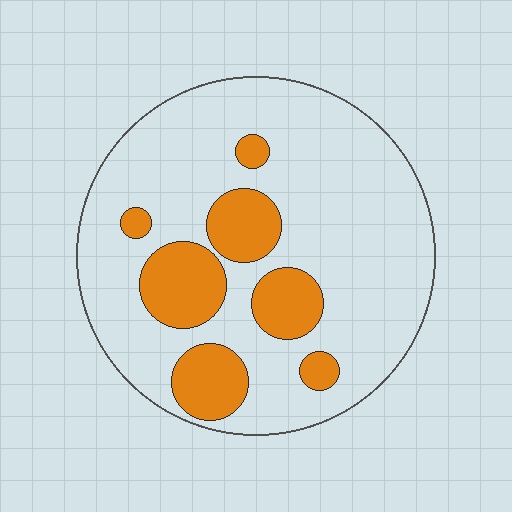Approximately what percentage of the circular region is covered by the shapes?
Approximately 20%.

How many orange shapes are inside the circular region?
7.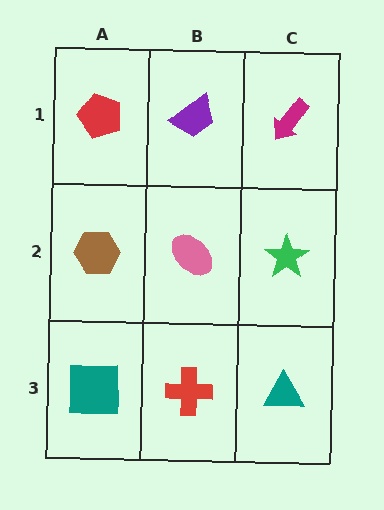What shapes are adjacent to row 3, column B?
A pink ellipse (row 2, column B), a teal square (row 3, column A), a teal triangle (row 3, column C).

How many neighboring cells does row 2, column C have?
3.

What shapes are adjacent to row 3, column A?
A brown hexagon (row 2, column A), a red cross (row 3, column B).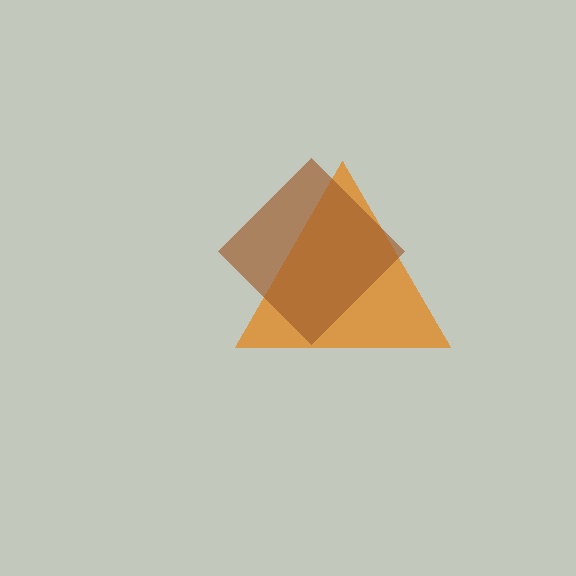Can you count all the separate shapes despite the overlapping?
Yes, there are 2 separate shapes.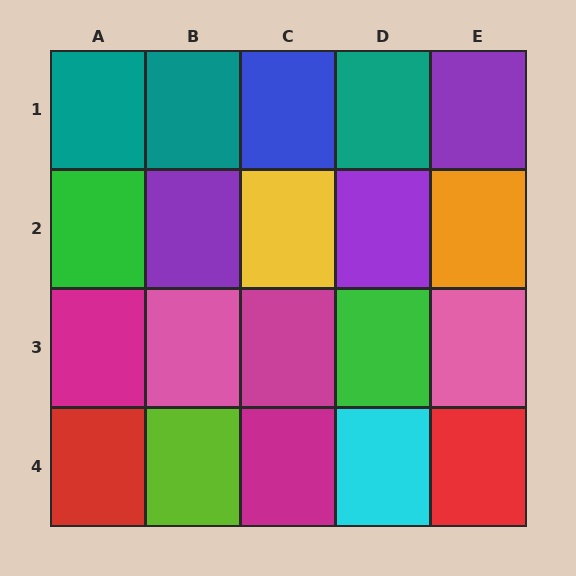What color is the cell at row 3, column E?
Pink.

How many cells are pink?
2 cells are pink.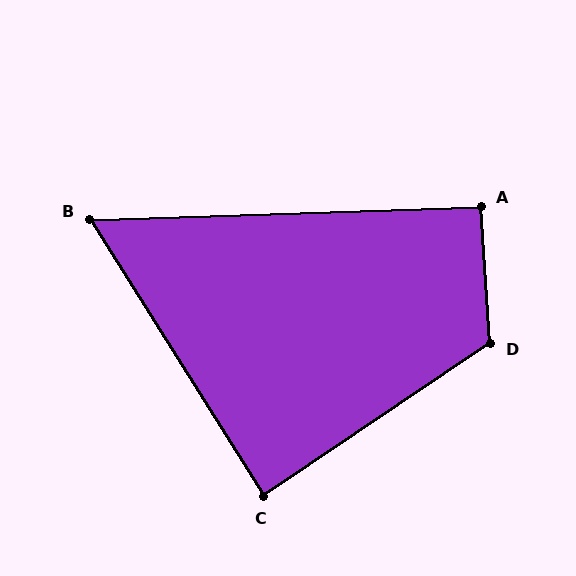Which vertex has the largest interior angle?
D, at approximately 120 degrees.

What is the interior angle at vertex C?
Approximately 88 degrees (approximately right).